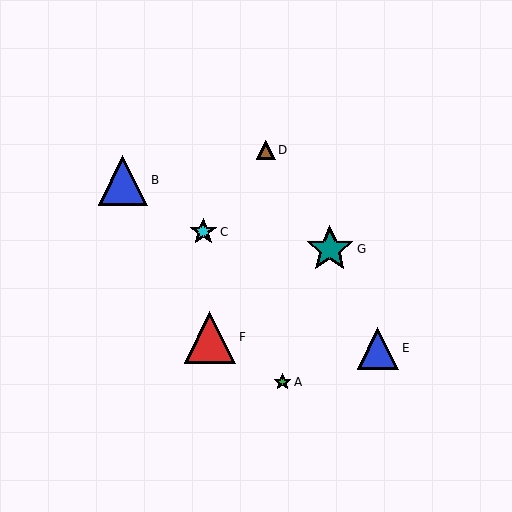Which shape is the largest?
The red triangle (labeled F) is the largest.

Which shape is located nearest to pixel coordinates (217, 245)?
The cyan star (labeled C) at (203, 232) is nearest to that location.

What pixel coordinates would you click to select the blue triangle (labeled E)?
Click at (378, 348) to select the blue triangle E.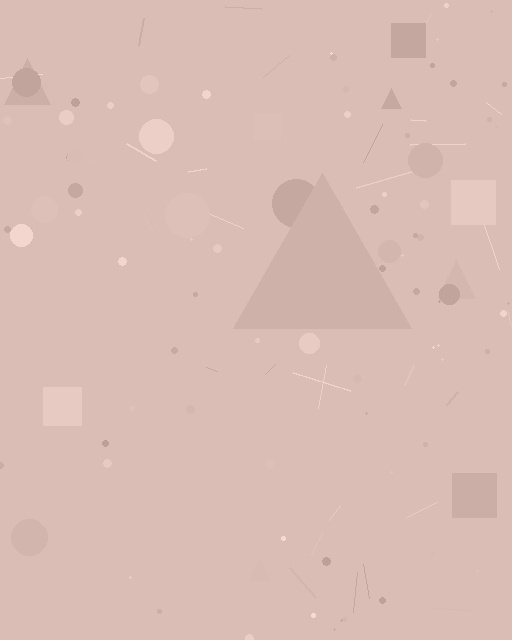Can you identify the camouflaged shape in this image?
The camouflaged shape is a triangle.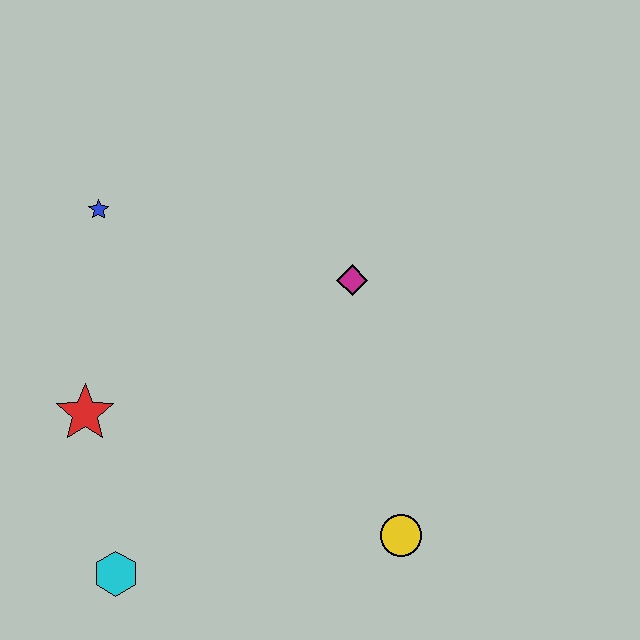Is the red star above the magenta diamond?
No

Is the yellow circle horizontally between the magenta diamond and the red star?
No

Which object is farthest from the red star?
The yellow circle is farthest from the red star.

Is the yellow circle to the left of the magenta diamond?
No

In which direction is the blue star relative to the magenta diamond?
The blue star is to the left of the magenta diamond.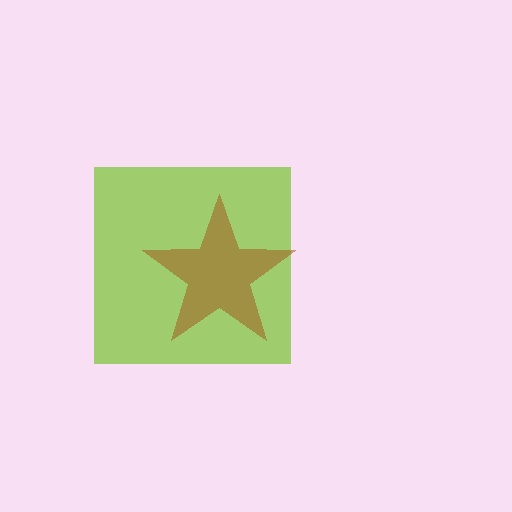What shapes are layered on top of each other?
The layered shapes are: a lime square, a brown star.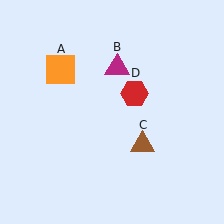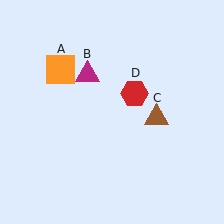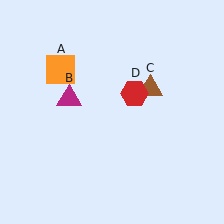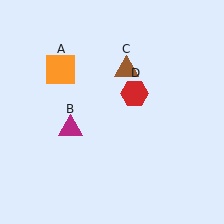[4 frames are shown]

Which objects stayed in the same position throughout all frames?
Orange square (object A) and red hexagon (object D) remained stationary.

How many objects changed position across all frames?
2 objects changed position: magenta triangle (object B), brown triangle (object C).